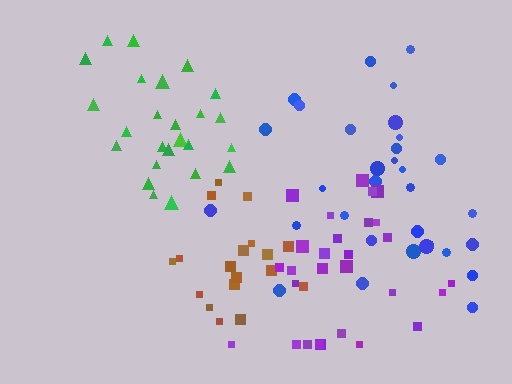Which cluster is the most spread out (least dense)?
Blue.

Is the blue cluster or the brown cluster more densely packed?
Brown.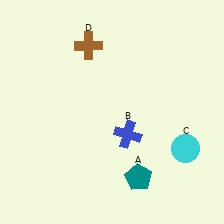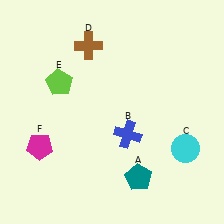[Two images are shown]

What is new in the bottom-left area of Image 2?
A magenta pentagon (F) was added in the bottom-left area of Image 2.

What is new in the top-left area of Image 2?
A lime pentagon (E) was added in the top-left area of Image 2.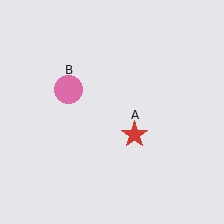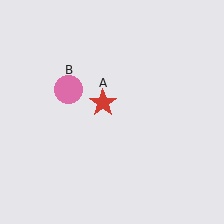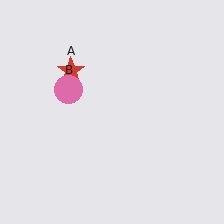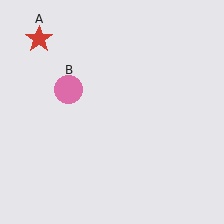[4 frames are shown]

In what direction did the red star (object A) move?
The red star (object A) moved up and to the left.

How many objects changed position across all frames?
1 object changed position: red star (object A).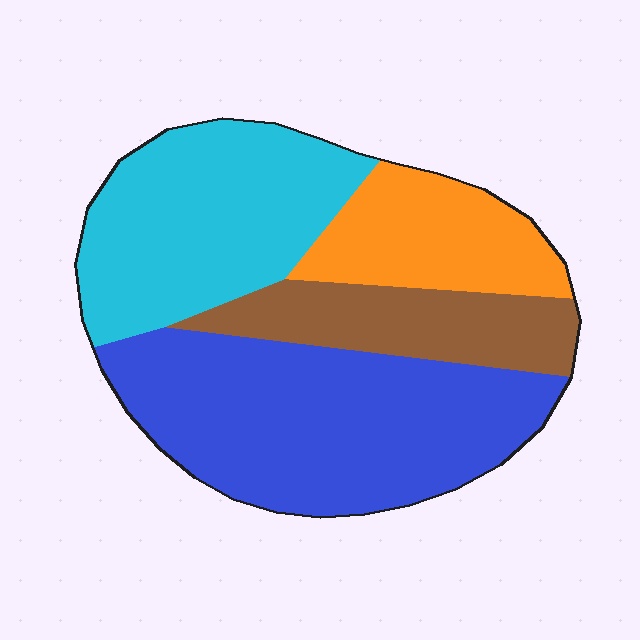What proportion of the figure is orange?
Orange takes up less than a sixth of the figure.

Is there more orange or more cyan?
Cyan.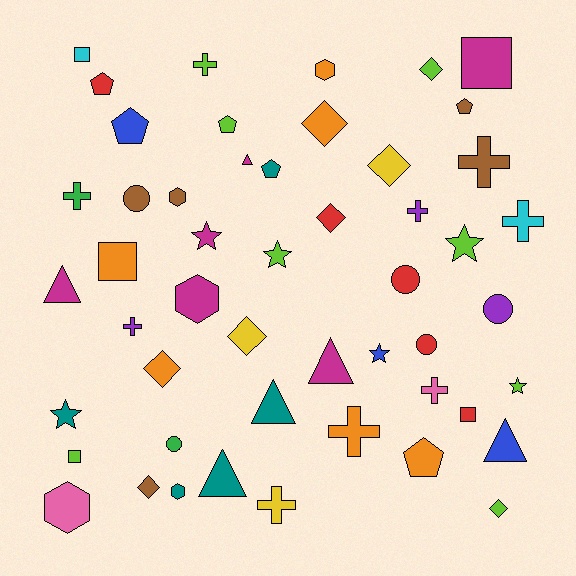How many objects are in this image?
There are 50 objects.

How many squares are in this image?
There are 5 squares.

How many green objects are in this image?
There are 2 green objects.